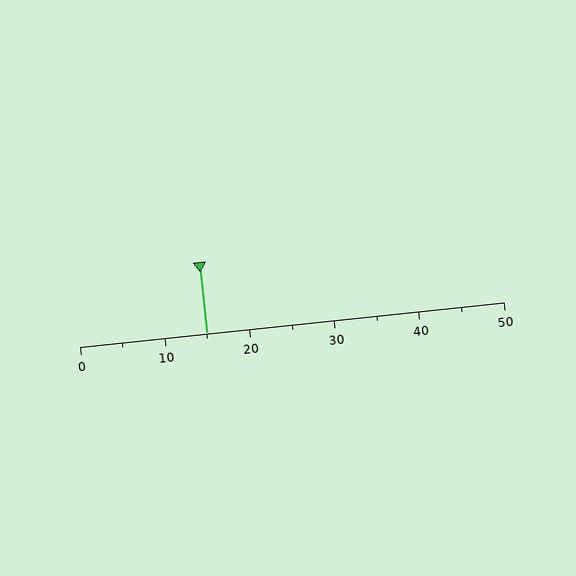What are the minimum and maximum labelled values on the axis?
The axis runs from 0 to 50.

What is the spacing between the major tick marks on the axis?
The major ticks are spaced 10 apart.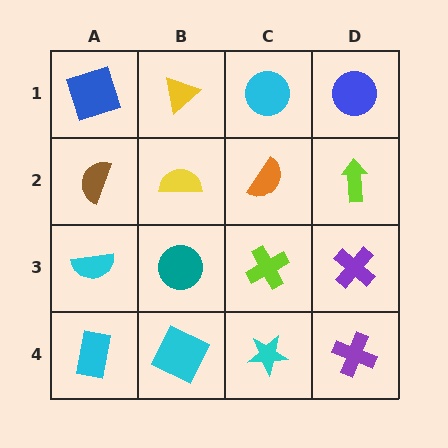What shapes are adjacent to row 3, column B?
A yellow semicircle (row 2, column B), a cyan square (row 4, column B), a cyan semicircle (row 3, column A), a lime cross (row 3, column C).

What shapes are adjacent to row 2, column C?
A cyan circle (row 1, column C), a lime cross (row 3, column C), a yellow semicircle (row 2, column B), a lime arrow (row 2, column D).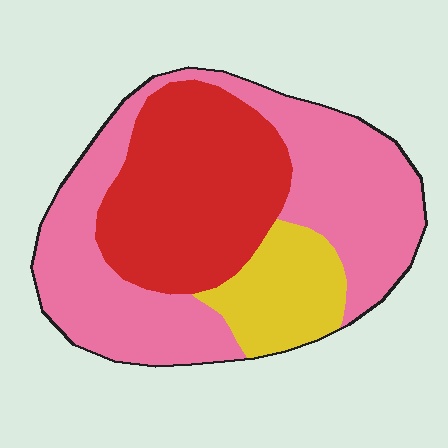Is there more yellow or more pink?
Pink.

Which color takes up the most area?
Pink, at roughly 50%.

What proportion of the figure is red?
Red takes up about one third (1/3) of the figure.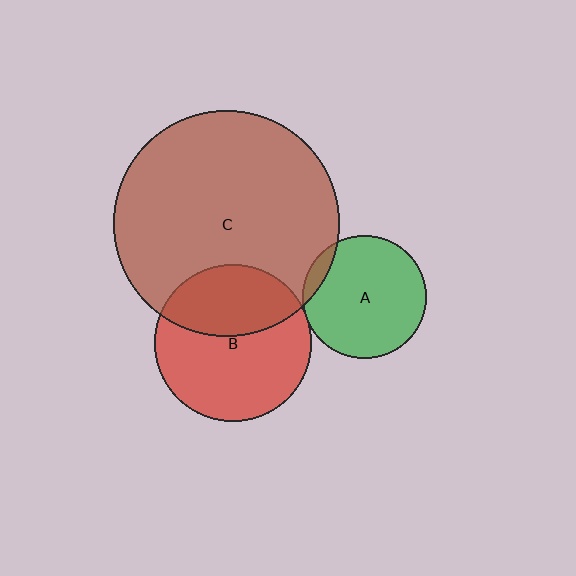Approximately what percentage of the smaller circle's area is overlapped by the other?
Approximately 5%.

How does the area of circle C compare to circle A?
Approximately 3.3 times.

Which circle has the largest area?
Circle C (brown).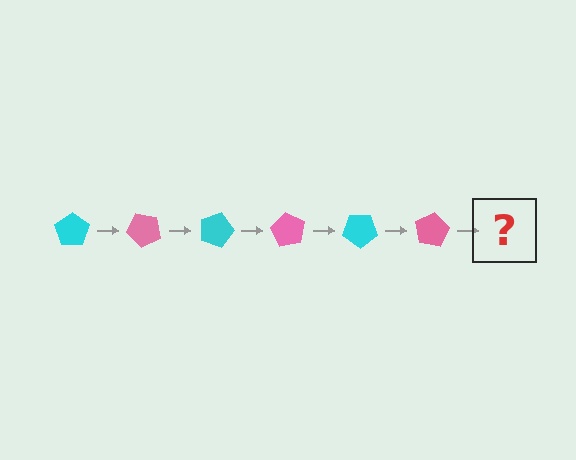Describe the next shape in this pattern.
It should be a cyan pentagon, rotated 270 degrees from the start.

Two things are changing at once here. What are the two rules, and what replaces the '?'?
The two rules are that it rotates 45 degrees each step and the color cycles through cyan and pink. The '?' should be a cyan pentagon, rotated 270 degrees from the start.